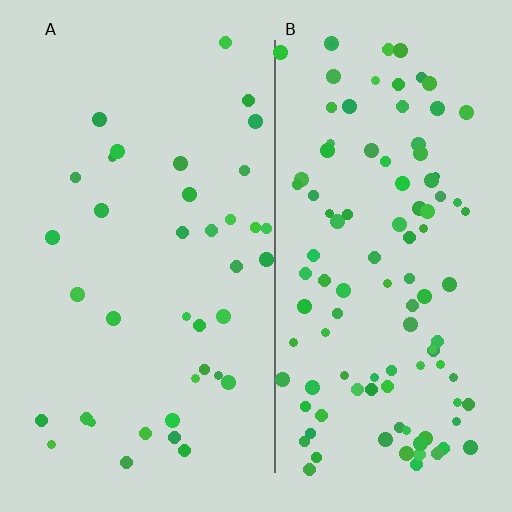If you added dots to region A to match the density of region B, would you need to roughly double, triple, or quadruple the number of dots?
Approximately triple.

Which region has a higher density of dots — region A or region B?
B (the right).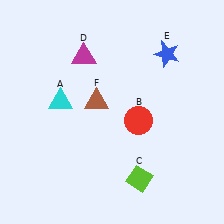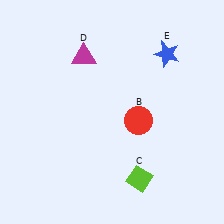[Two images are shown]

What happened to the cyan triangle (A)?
The cyan triangle (A) was removed in Image 2. It was in the top-left area of Image 1.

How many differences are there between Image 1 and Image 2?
There are 2 differences between the two images.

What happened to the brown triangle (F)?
The brown triangle (F) was removed in Image 2. It was in the top-left area of Image 1.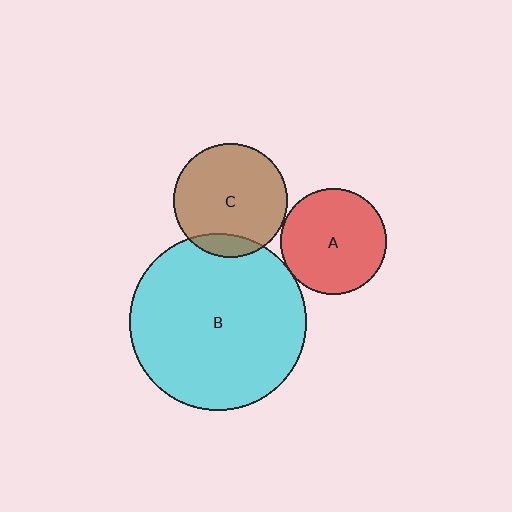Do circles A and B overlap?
Yes.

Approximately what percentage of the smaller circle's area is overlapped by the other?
Approximately 5%.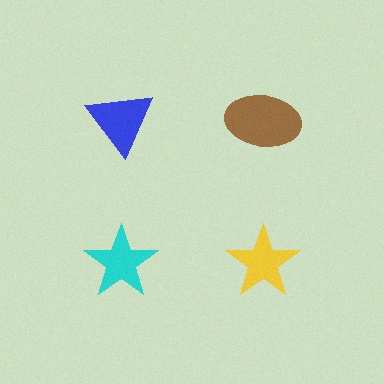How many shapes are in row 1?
2 shapes.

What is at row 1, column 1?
A blue triangle.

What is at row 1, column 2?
A brown ellipse.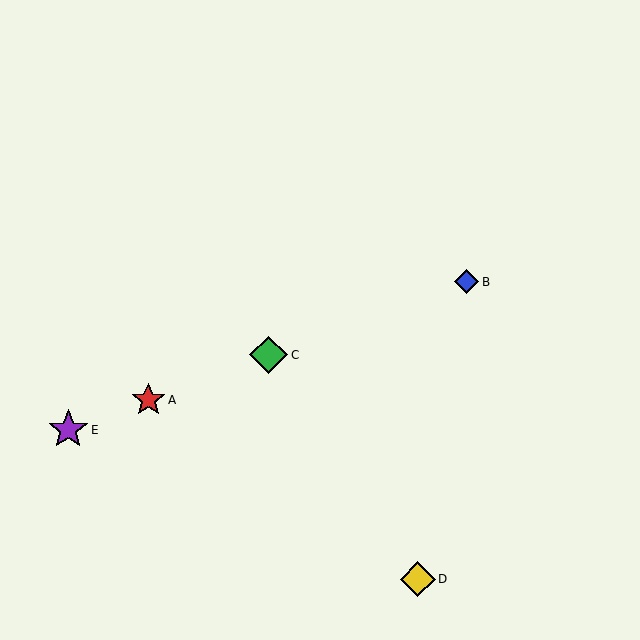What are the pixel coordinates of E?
Object E is at (68, 430).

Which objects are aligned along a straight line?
Objects A, B, C, E are aligned along a straight line.